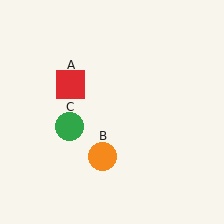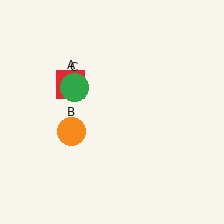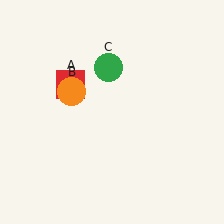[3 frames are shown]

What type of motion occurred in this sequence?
The orange circle (object B), green circle (object C) rotated clockwise around the center of the scene.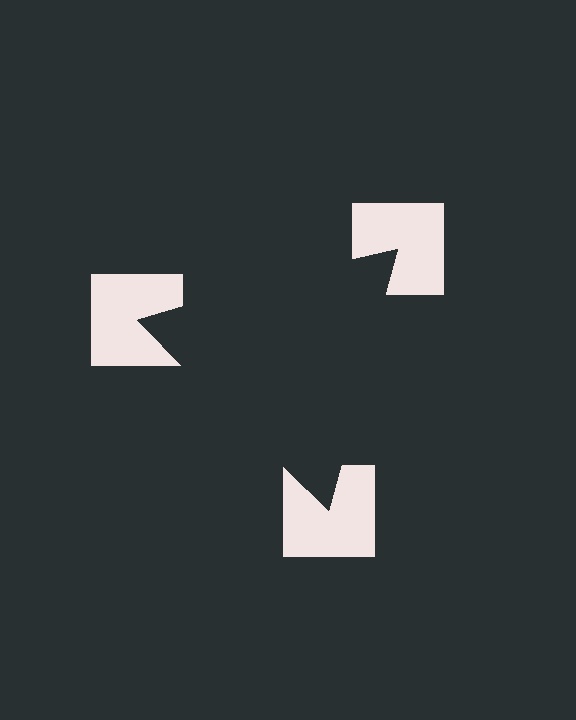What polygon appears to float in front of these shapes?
An illusory triangle — its edges are inferred from the aligned wedge cuts in the notched squares, not physically drawn.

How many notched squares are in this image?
There are 3 — one at each vertex of the illusory triangle.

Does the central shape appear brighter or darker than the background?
It typically appears slightly darker than the background, even though no actual brightness change is drawn.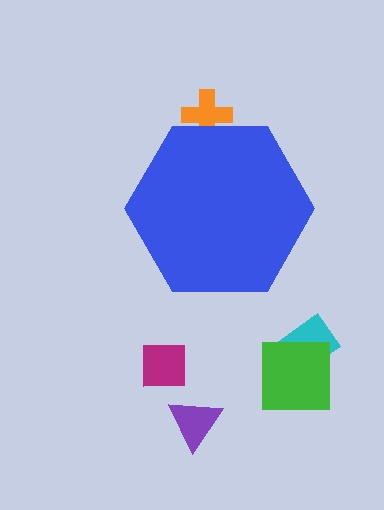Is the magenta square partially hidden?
No, the magenta square is fully visible.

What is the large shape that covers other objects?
A blue hexagon.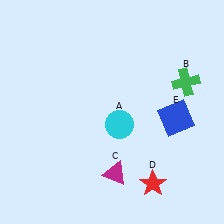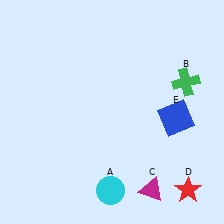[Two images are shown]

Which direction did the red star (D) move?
The red star (D) moved right.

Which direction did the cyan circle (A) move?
The cyan circle (A) moved down.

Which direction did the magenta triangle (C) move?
The magenta triangle (C) moved right.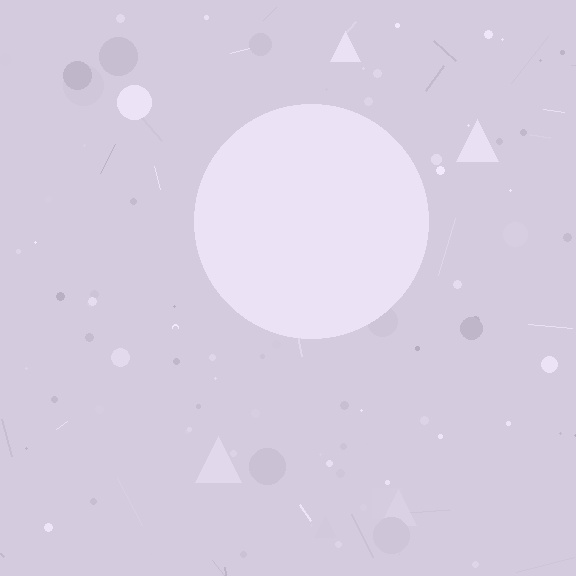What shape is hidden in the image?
A circle is hidden in the image.